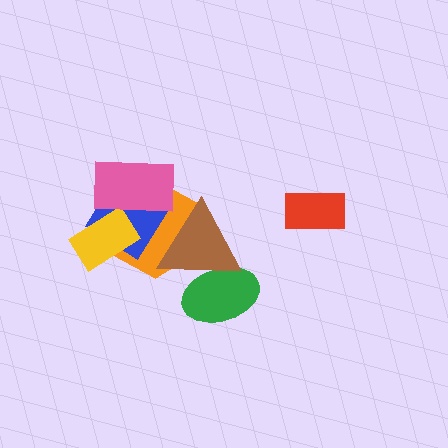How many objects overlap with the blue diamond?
3 objects overlap with the blue diamond.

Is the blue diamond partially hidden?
Yes, it is partially covered by another shape.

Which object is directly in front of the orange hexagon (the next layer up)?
The blue diamond is directly in front of the orange hexagon.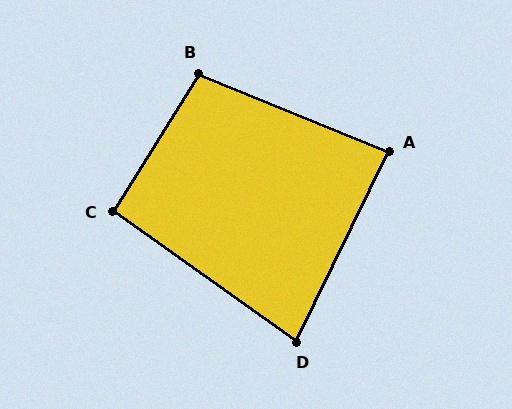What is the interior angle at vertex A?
Approximately 86 degrees (approximately right).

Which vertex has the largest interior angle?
B, at approximately 99 degrees.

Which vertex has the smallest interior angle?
D, at approximately 81 degrees.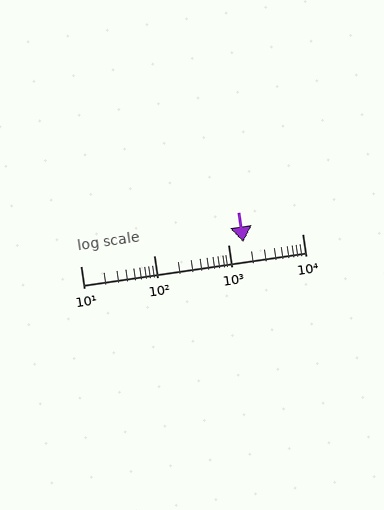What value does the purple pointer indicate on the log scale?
The pointer indicates approximately 1600.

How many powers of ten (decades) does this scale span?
The scale spans 3 decades, from 10 to 10000.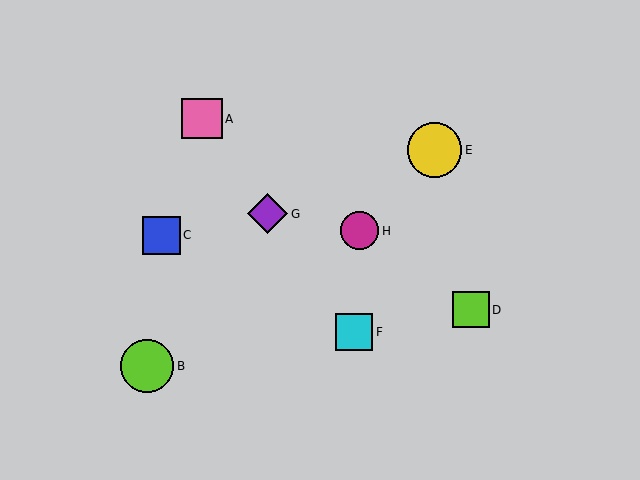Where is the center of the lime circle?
The center of the lime circle is at (147, 366).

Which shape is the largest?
The yellow circle (labeled E) is the largest.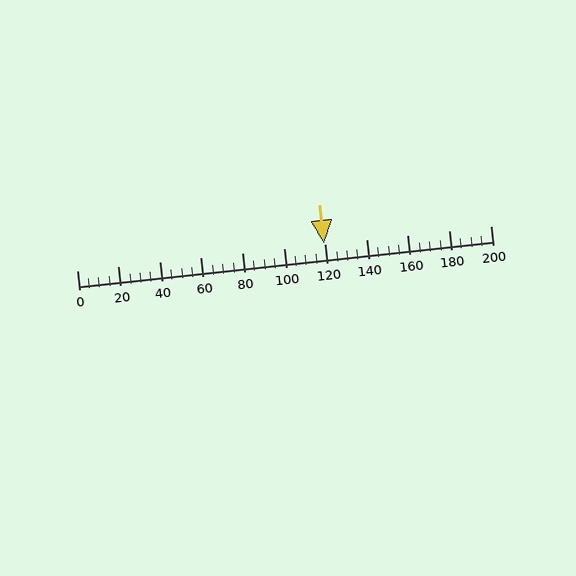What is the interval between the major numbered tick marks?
The major tick marks are spaced 20 units apart.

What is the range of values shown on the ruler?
The ruler shows values from 0 to 200.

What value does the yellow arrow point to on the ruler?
The yellow arrow points to approximately 120.